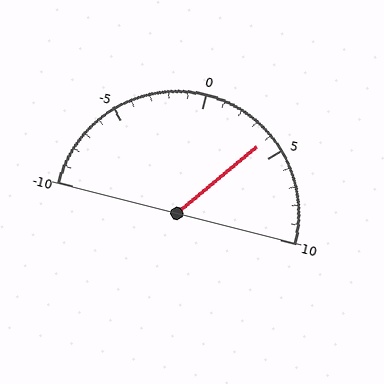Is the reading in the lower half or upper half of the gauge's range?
The reading is in the upper half of the range (-10 to 10).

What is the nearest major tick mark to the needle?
The nearest major tick mark is 5.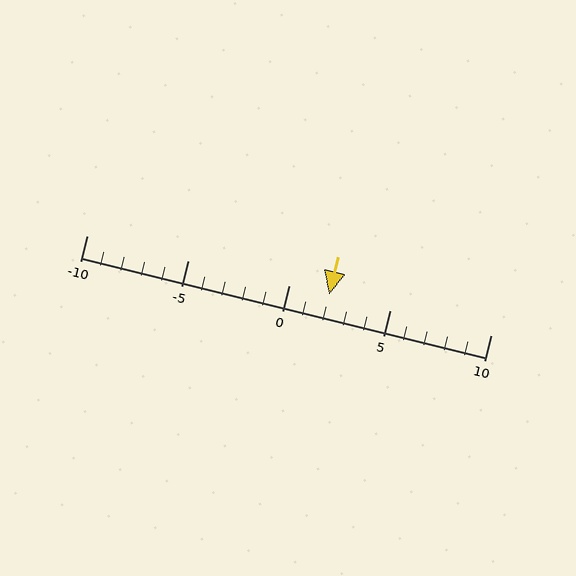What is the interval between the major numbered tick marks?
The major tick marks are spaced 5 units apart.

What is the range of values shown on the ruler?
The ruler shows values from -10 to 10.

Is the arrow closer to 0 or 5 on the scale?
The arrow is closer to 0.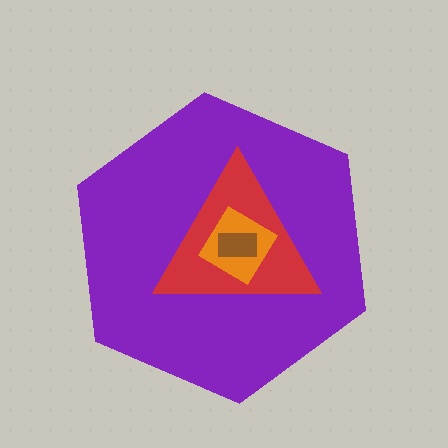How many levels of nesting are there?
4.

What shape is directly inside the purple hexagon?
The red triangle.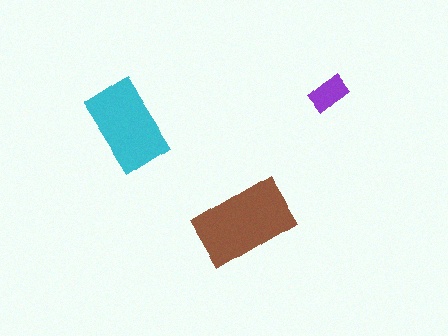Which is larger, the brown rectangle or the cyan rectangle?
The brown one.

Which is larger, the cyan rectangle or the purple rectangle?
The cyan one.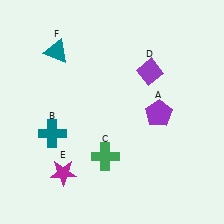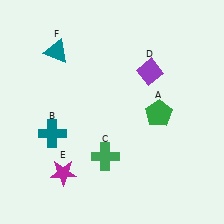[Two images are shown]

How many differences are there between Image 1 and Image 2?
There is 1 difference between the two images.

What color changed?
The pentagon (A) changed from purple in Image 1 to green in Image 2.